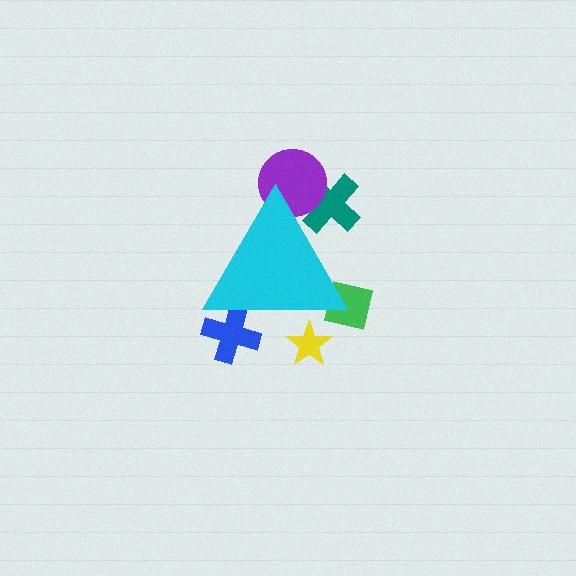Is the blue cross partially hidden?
Yes, the blue cross is partially hidden behind the cyan triangle.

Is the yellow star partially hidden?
Yes, the yellow star is partially hidden behind the cyan triangle.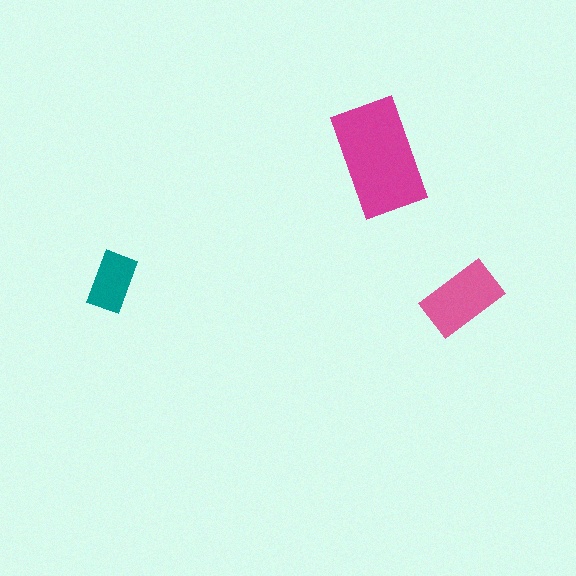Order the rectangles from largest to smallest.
the magenta one, the pink one, the teal one.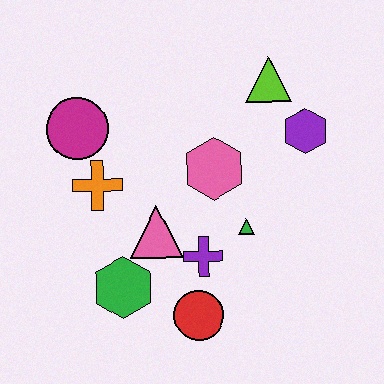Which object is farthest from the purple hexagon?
The green hexagon is farthest from the purple hexagon.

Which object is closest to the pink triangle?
The purple cross is closest to the pink triangle.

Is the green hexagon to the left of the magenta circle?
No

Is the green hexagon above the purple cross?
No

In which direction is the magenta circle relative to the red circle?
The magenta circle is above the red circle.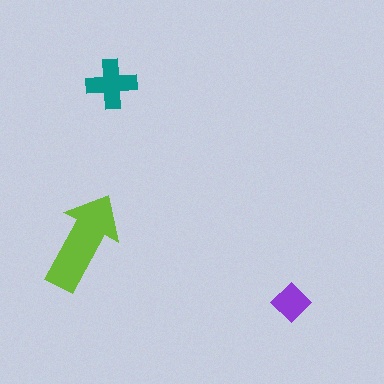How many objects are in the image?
There are 3 objects in the image.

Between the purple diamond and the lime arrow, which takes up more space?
The lime arrow.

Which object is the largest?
The lime arrow.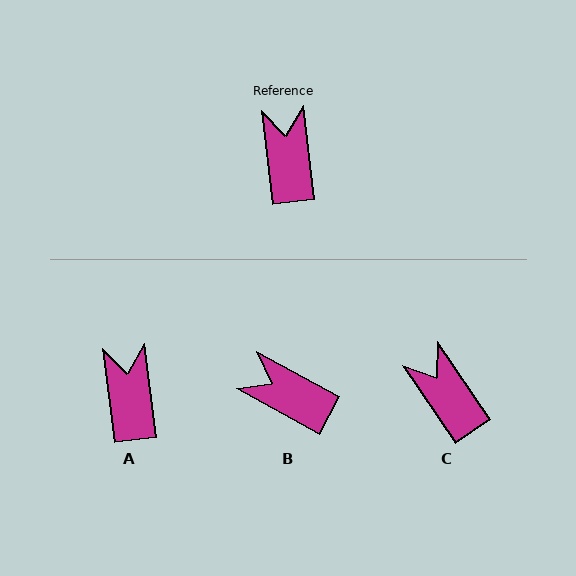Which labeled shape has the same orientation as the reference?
A.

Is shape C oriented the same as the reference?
No, it is off by about 27 degrees.